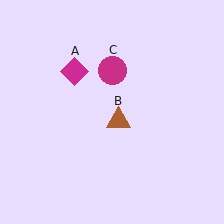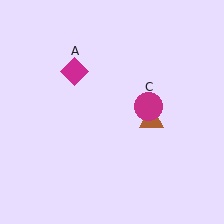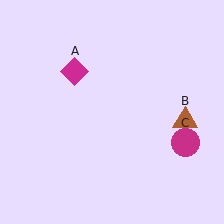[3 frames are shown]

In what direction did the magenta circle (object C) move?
The magenta circle (object C) moved down and to the right.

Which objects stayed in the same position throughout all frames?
Magenta diamond (object A) remained stationary.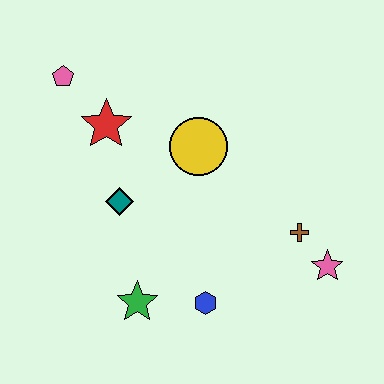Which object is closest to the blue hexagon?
The green star is closest to the blue hexagon.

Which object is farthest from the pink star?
The pink pentagon is farthest from the pink star.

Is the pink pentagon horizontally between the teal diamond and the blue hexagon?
No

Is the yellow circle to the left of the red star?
No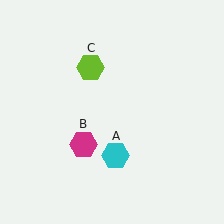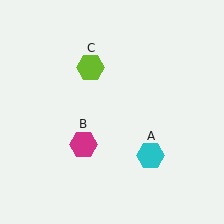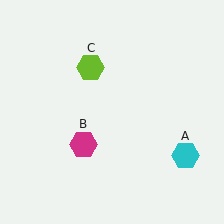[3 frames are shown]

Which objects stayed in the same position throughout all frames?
Magenta hexagon (object B) and lime hexagon (object C) remained stationary.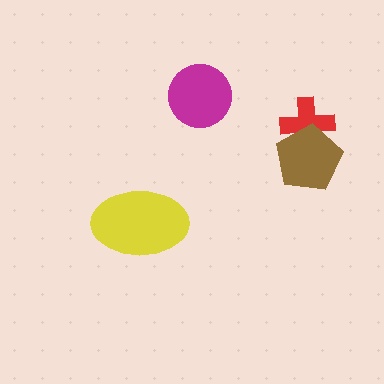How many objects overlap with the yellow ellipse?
0 objects overlap with the yellow ellipse.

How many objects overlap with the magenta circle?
0 objects overlap with the magenta circle.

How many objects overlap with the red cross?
1 object overlaps with the red cross.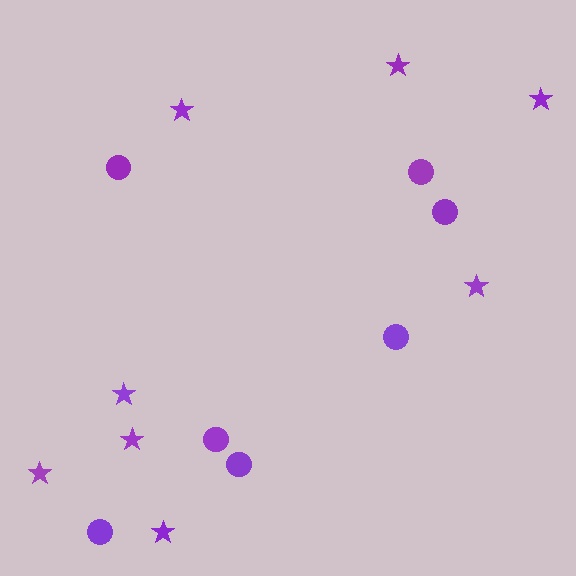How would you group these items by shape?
There are 2 groups: one group of circles (7) and one group of stars (8).